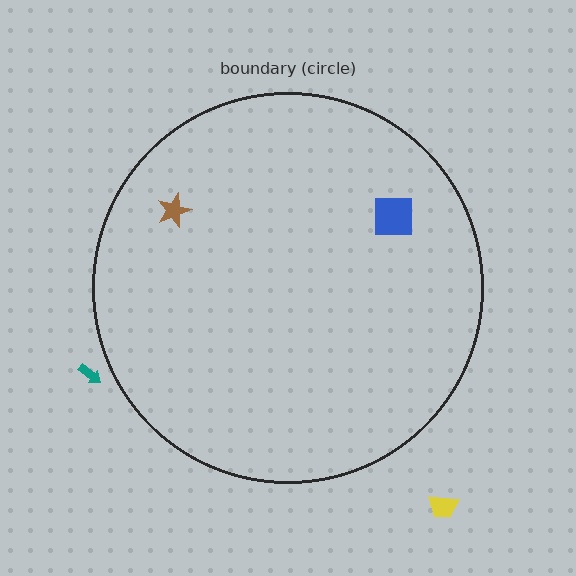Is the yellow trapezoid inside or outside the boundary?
Outside.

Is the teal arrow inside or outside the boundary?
Outside.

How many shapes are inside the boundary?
2 inside, 2 outside.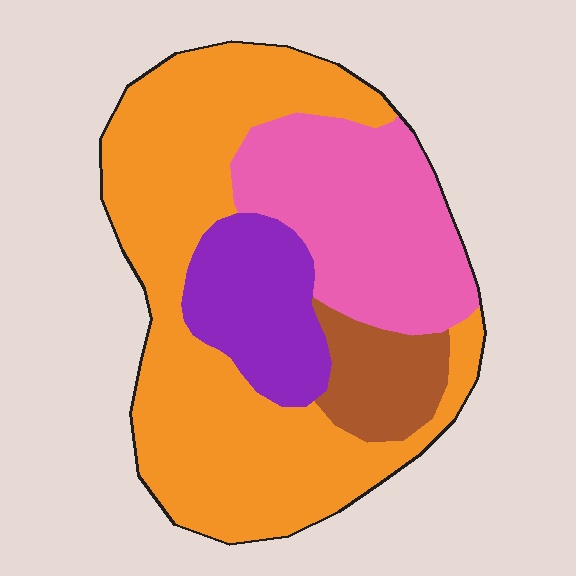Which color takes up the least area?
Brown, at roughly 10%.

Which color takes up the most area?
Orange, at roughly 50%.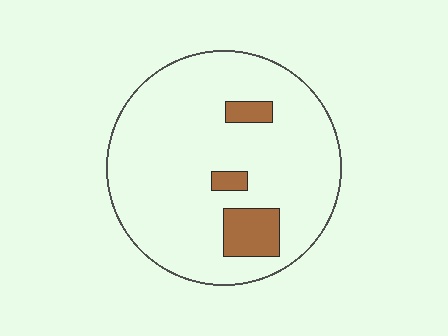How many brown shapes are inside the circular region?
3.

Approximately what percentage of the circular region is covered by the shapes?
Approximately 10%.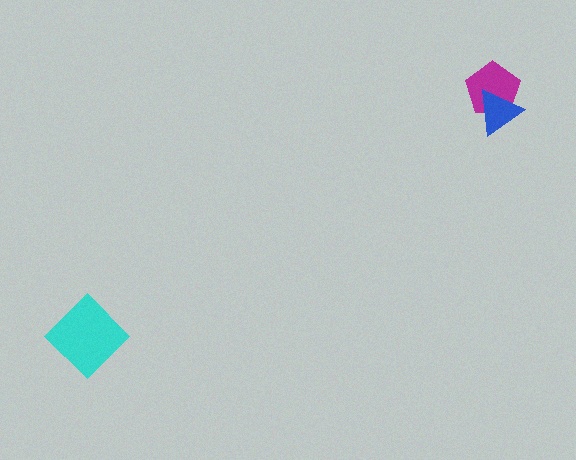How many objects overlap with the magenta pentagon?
1 object overlaps with the magenta pentagon.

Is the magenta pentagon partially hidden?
Yes, it is partially covered by another shape.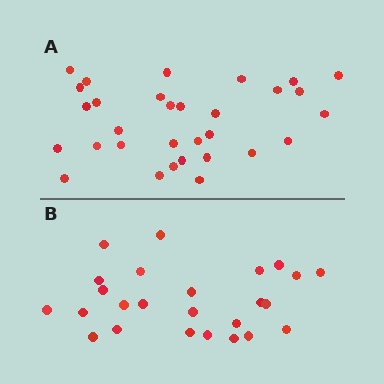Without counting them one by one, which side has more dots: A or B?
Region A (the top region) has more dots.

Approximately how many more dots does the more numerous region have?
Region A has about 6 more dots than region B.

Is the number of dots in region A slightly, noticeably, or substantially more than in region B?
Region A has only slightly more — the two regions are fairly close. The ratio is roughly 1.2 to 1.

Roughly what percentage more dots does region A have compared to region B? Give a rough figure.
About 25% more.